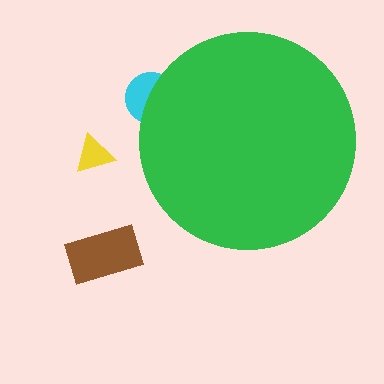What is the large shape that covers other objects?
A green circle.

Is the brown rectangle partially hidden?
No, the brown rectangle is fully visible.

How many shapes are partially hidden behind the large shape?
1 shape is partially hidden.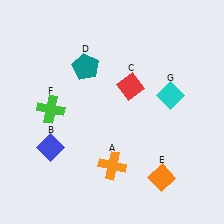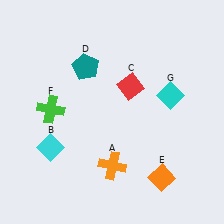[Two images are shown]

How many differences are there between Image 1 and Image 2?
There is 1 difference between the two images.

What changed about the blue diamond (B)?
In Image 1, B is blue. In Image 2, it changed to cyan.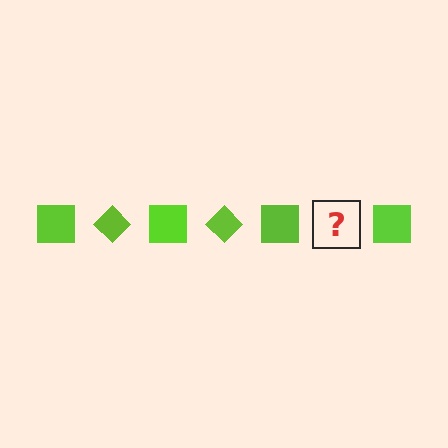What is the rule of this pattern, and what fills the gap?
The rule is that the pattern cycles through square, diamond shapes in lime. The gap should be filled with a lime diamond.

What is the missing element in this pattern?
The missing element is a lime diamond.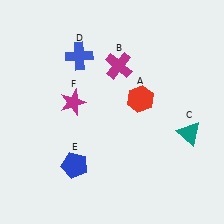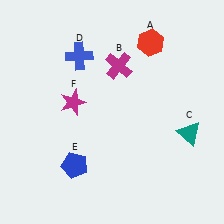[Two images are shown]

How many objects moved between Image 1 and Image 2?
1 object moved between the two images.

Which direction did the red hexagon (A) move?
The red hexagon (A) moved up.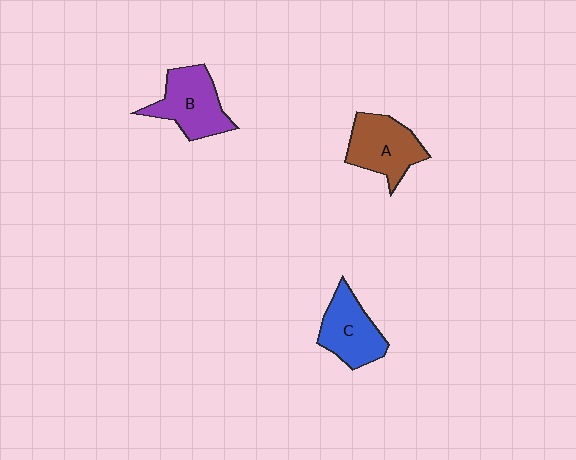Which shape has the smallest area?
Shape C (blue).